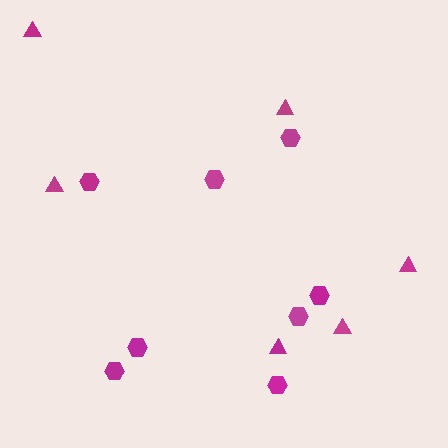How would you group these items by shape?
There are 2 groups: one group of triangles (6) and one group of hexagons (8).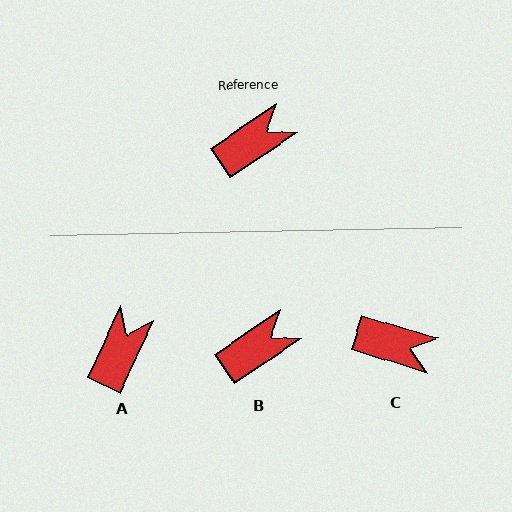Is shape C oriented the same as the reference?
No, it is off by about 52 degrees.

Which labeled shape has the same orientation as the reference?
B.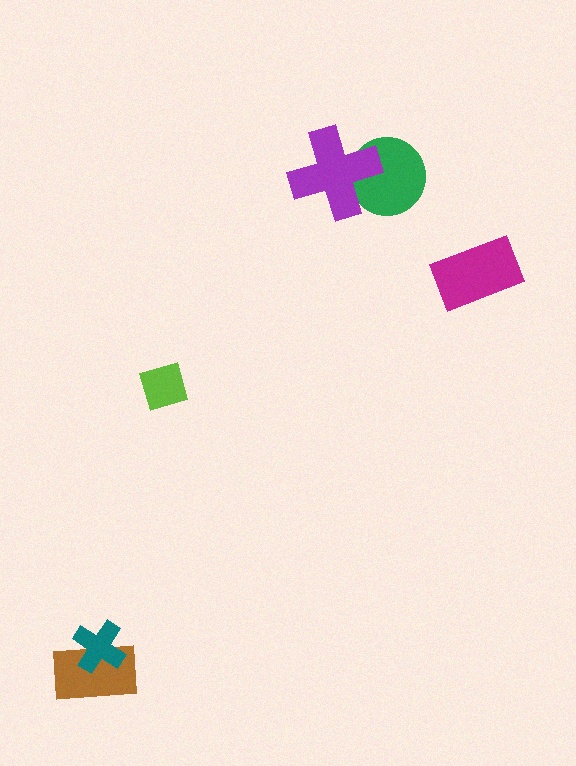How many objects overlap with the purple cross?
1 object overlaps with the purple cross.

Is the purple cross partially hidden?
No, no other shape covers it.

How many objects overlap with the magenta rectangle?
0 objects overlap with the magenta rectangle.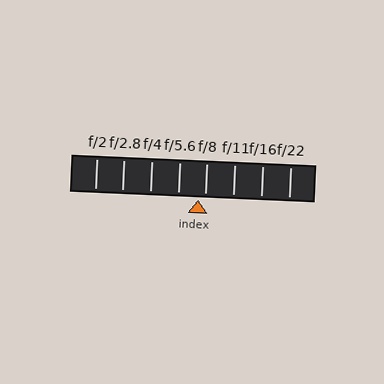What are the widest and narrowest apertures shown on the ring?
The widest aperture shown is f/2 and the narrowest is f/22.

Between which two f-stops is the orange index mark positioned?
The index mark is between f/5.6 and f/8.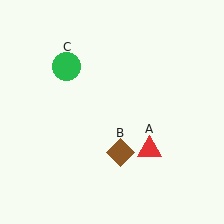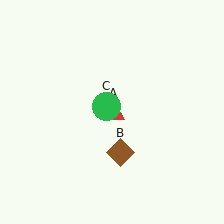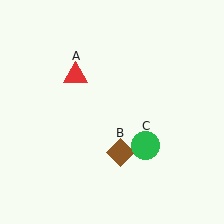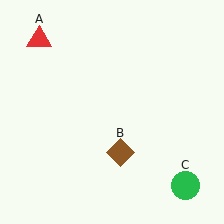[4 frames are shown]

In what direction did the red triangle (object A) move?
The red triangle (object A) moved up and to the left.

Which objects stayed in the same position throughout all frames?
Brown diamond (object B) remained stationary.